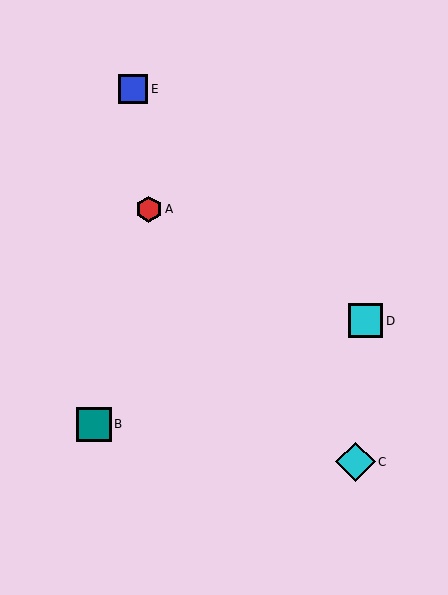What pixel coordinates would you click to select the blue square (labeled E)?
Click at (133, 89) to select the blue square E.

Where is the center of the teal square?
The center of the teal square is at (94, 424).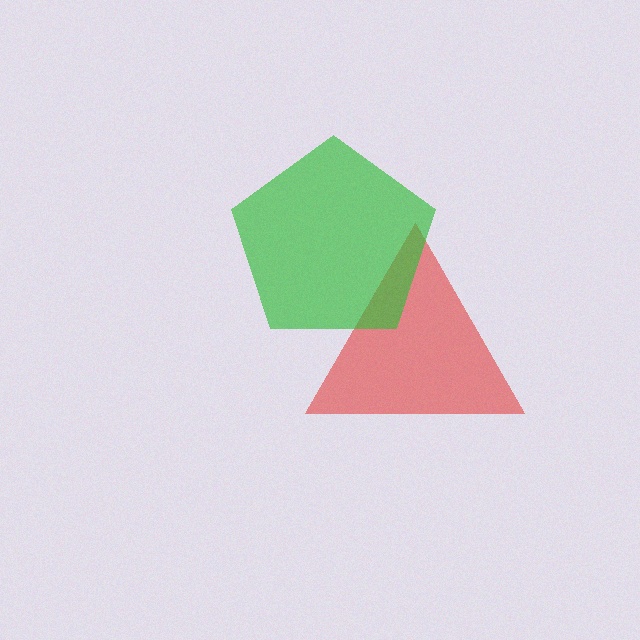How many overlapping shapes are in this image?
There are 2 overlapping shapes in the image.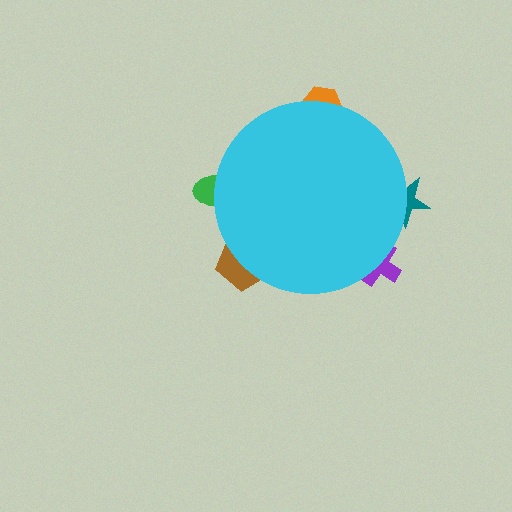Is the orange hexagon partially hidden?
Yes, the orange hexagon is partially hidden behind the cyan circle.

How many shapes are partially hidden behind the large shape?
5 shapes are partially hidden.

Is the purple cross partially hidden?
Yes, the purple cross is partially hidden behind the cyan circle.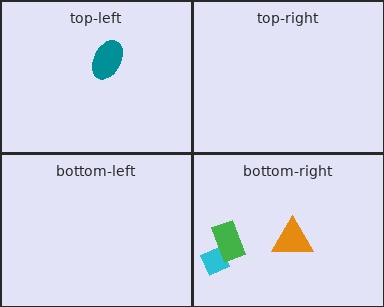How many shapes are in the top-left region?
1.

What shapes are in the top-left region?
The teal ellipse.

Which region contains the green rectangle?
The bottom-right region.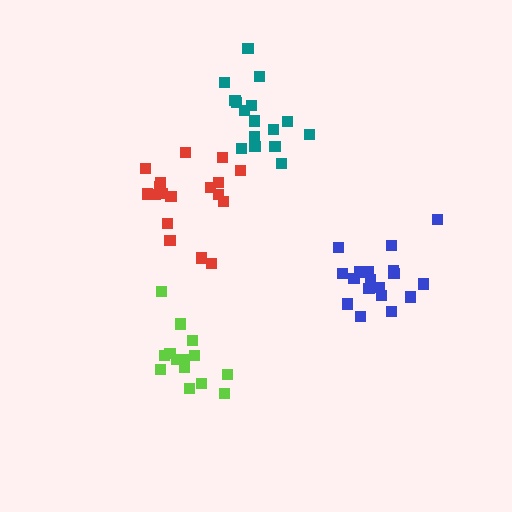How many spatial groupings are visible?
There are 4 spatial groupings.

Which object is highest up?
The teal cluster is topmost.